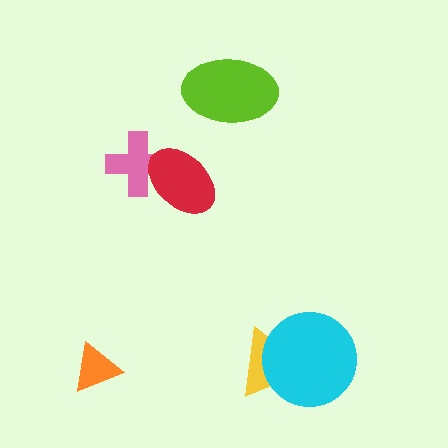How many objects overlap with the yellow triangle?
1 object overlaps with the yellow triangle.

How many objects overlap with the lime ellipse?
0 objects overlap with the lime ellipse.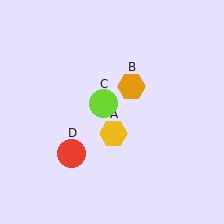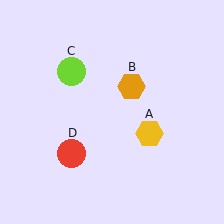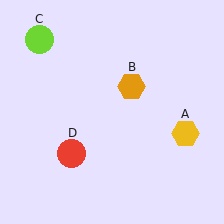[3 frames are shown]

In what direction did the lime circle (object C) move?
The lime circle (object C) moved up and to the left.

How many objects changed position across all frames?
2 objects changed position: yellow hexagon (object A), lime circle (object C).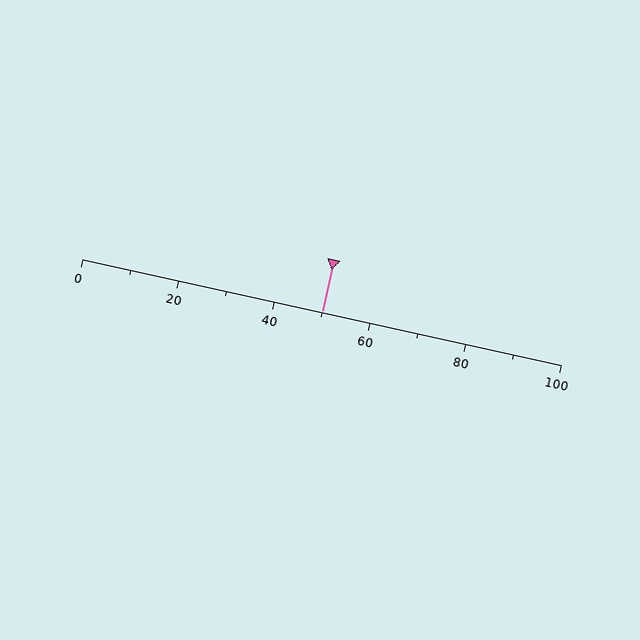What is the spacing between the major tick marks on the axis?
The major ticks are spaced 20 apart.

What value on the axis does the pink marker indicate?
The marker indicates approximately 50.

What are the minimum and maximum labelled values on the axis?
The axis runs from 0 to 100.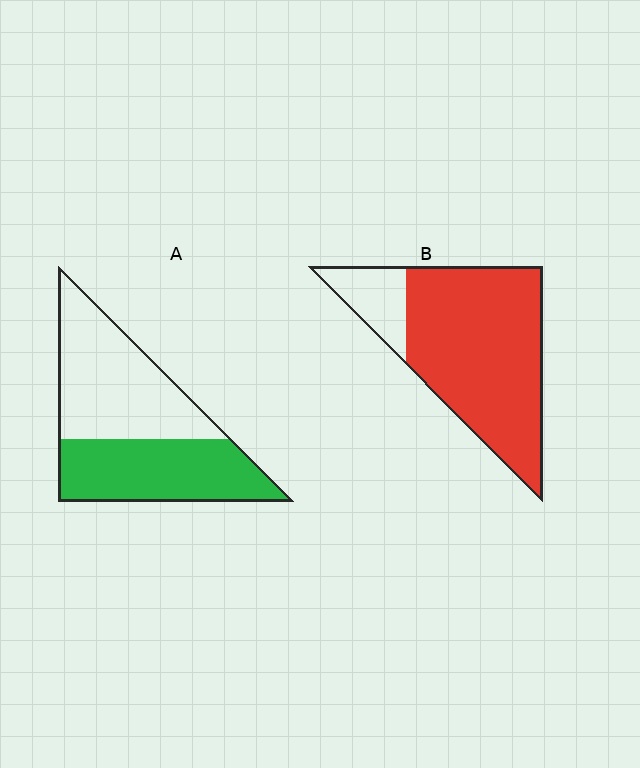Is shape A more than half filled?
Roughly half.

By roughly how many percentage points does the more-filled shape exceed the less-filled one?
By roughly 35 percentage points (B over A).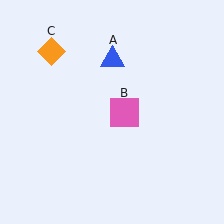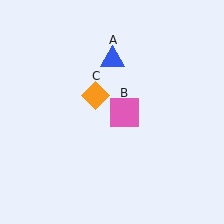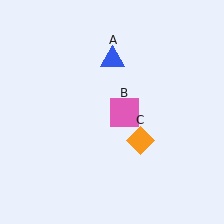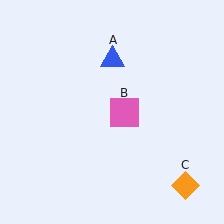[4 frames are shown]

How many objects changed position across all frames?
1 object changed position: orange diamond (object C).